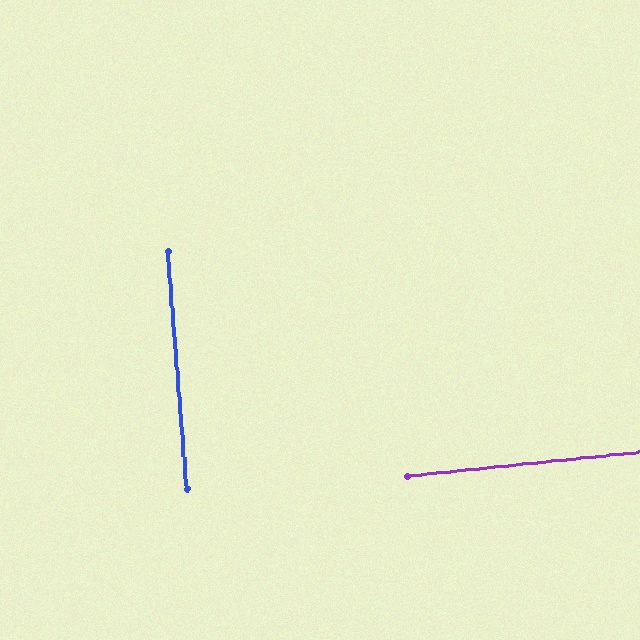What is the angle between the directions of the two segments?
Approximately 89 degrees.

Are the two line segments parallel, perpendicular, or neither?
Perpendicular — they meet at approximately 89°.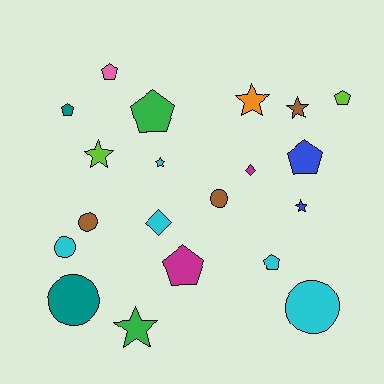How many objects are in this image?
There are 20 objects.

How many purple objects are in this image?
There are no purple objects.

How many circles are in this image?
There are 5 circles.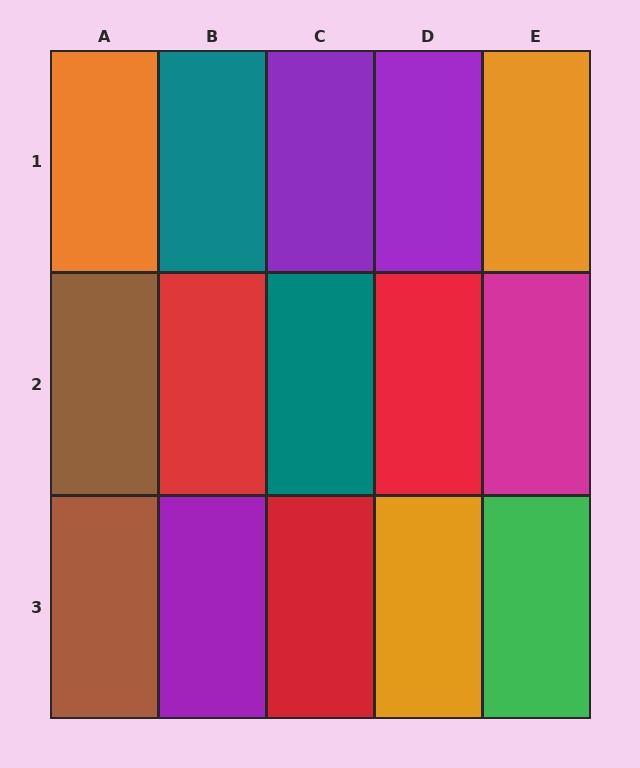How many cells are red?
3 cells are red.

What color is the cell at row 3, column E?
Green.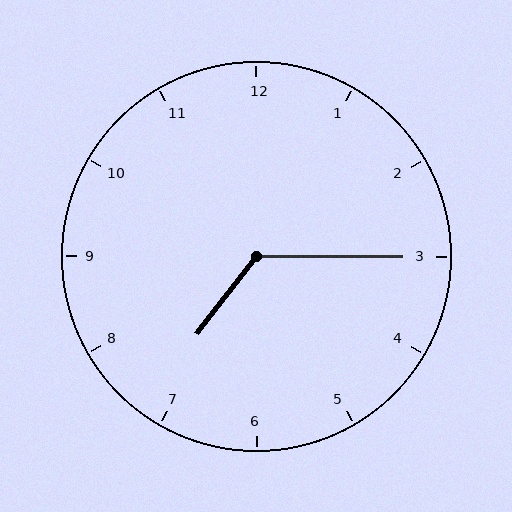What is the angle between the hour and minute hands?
Approximately 128 degrees.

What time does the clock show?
7:15.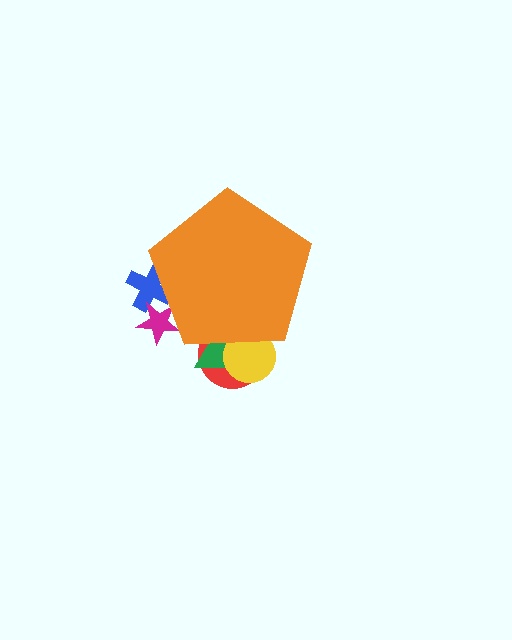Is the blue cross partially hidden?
Yes, the blue cross is partially hidden behind the orange pentagon.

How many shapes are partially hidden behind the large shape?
5 shapes are partially hidden.